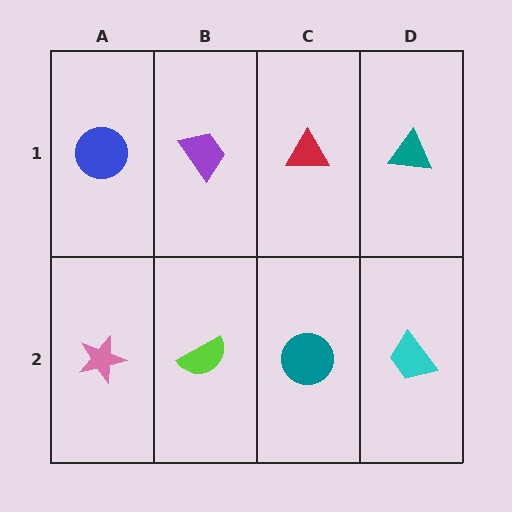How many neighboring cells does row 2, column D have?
2.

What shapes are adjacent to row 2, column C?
A red triangle (row 1, column C), a lime semicircle (row 2, column B), a cyan trapezoid (row 2, column D).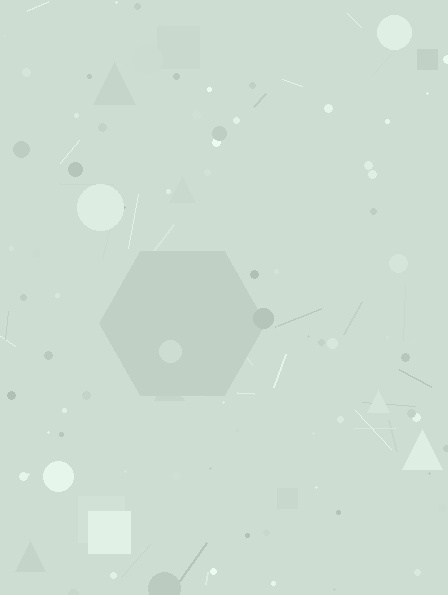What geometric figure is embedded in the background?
A hexagon is embedded in the background.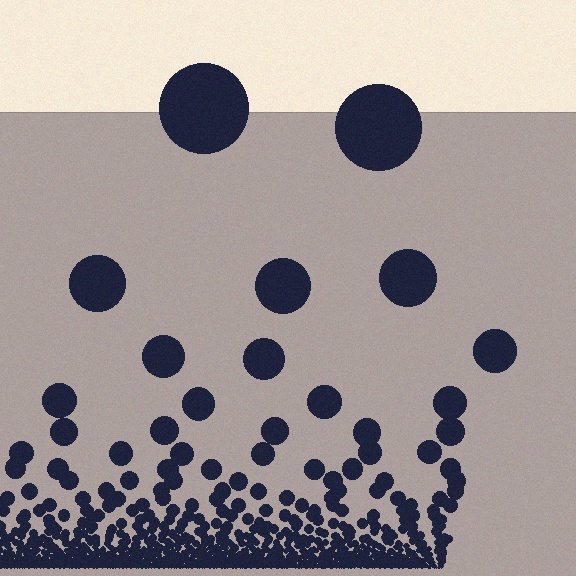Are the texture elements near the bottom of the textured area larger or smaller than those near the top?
Smaller. The gradient is inverted — elements near the bottom are smaller and denser.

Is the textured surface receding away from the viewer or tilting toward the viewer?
The surface appears to tilt toward the viewer. Texture elements get larger and sparser toward the top.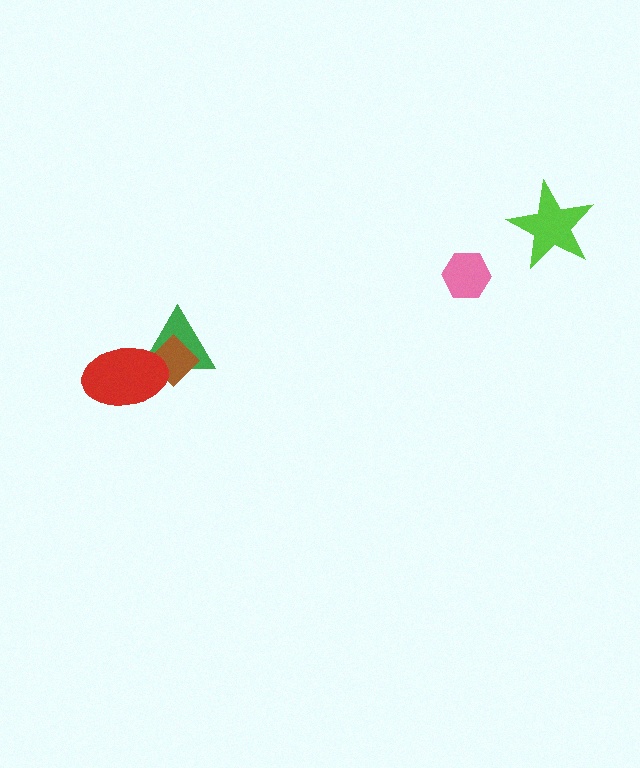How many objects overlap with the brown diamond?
2 objects overlap with the brown diamond.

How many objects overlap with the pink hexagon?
0 objects overlap with the pink hexagon.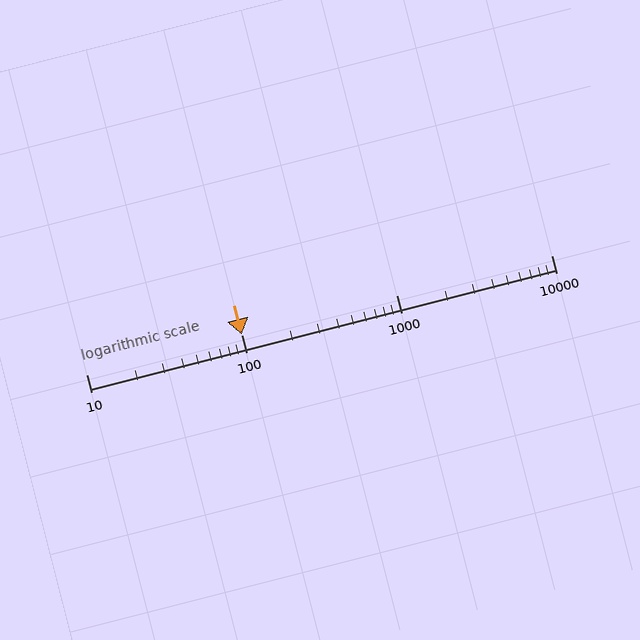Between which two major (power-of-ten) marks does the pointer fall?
The pointer is between 100 and 1000.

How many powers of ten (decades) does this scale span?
The scale spans 3 decades, from 10 to 10000.